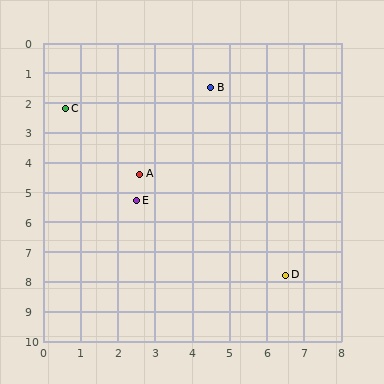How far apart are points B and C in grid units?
Points B and C are about 4.0 grid units apart.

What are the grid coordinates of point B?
Point B is at approximately (4.5, 1.5).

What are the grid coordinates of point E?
Point E is at approximately (2.5, 5.3).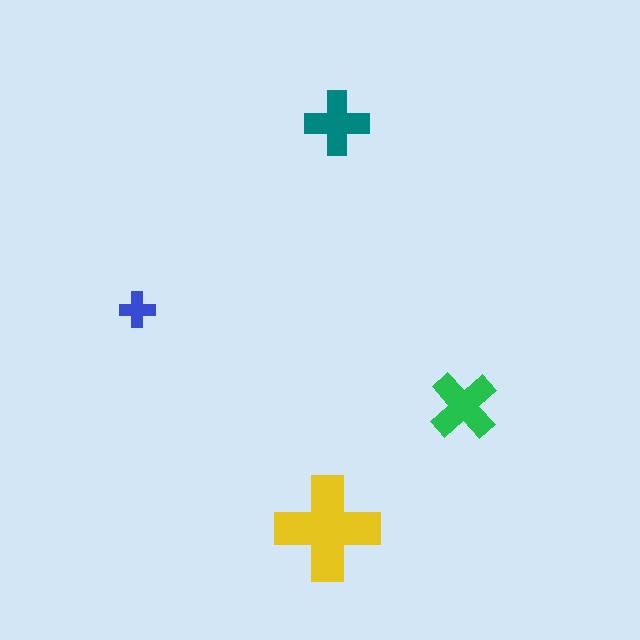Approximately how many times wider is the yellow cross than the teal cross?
About 1.5 times wider.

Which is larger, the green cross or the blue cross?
The green one.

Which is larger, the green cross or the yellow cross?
The yellow one.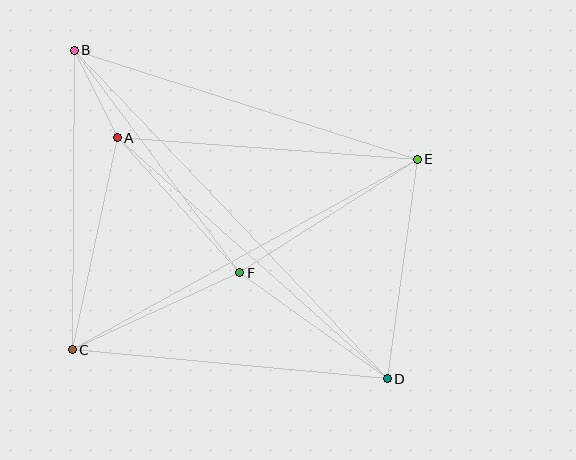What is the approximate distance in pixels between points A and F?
The distance between A and F is approximately 183 pixels.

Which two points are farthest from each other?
Points B and D are farthest from each other.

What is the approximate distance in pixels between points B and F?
The distance between B and F is approximately 278 pixels.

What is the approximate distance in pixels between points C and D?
The distance between C and D is approximately 317 pixels.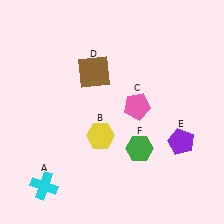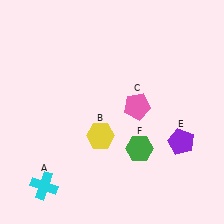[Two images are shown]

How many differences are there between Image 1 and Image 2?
There is 1 difference between the two images.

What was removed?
The brown square (D) was removed in Image 2.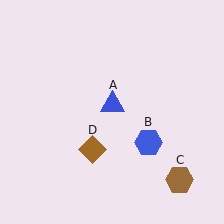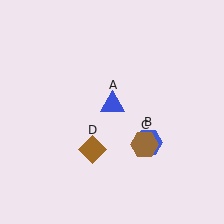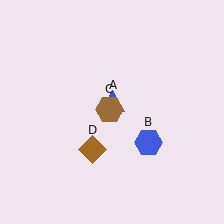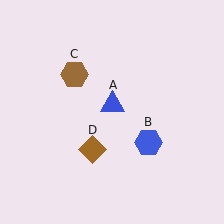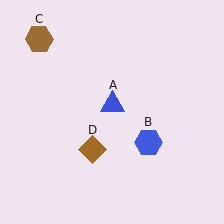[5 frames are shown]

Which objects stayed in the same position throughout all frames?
Blue triangle (object A) and blue hexagon (object B) and brown diamond (object D) remained stationary.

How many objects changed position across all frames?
1 object changed position: brown hexagon (object C).